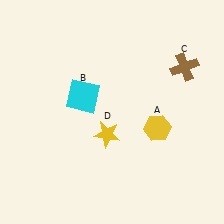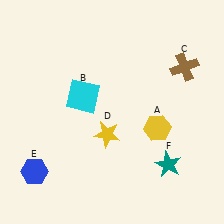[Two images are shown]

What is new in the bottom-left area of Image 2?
A blue hexagon (E) was added in the bottom-left area of Image 2.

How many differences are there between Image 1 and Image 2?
There are 2 differences between the two images.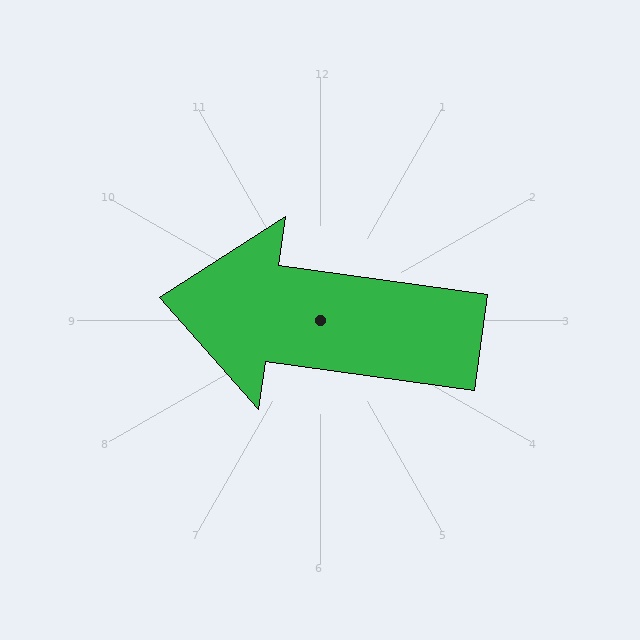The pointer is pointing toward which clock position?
Roughly 9 o'clock.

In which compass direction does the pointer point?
West.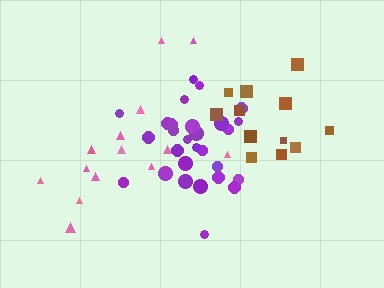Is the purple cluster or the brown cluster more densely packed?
Purple.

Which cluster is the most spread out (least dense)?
Pink.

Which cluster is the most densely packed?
Purple.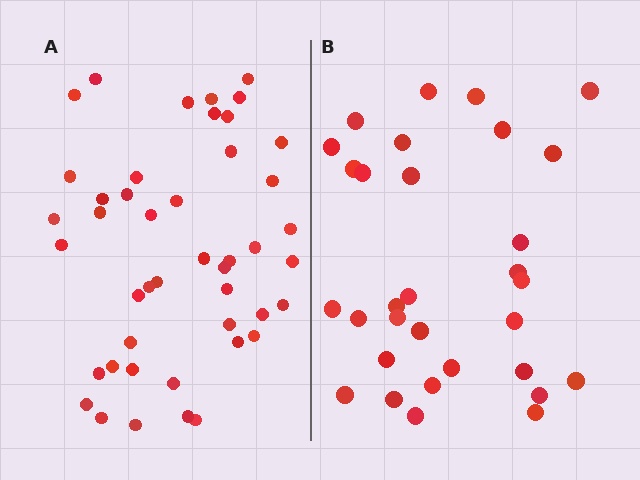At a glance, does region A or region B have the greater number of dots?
Region A (the left region) has more dots.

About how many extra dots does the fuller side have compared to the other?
Region A has approximately 15 more dots than region B.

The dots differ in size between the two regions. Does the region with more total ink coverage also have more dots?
No. Region B has more total ink coverage because its dots are larger, but region A actually contains more individual dots. Total area can be misleading — the number of items is what matters here.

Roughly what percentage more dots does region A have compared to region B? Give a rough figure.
About 45% more.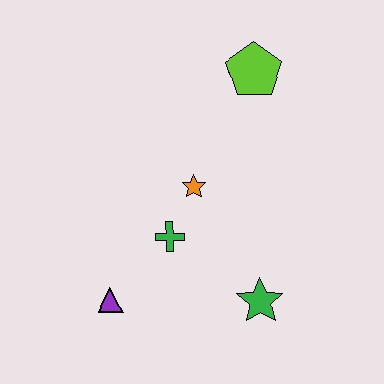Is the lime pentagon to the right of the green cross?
Yes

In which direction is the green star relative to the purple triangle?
The green star is to the right of the purple triangle.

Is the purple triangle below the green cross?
Yes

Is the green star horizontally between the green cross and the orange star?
No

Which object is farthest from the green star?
The lime pentagon is farthest from the green star.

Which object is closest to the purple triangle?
The green cross is closest to the purple triangle.